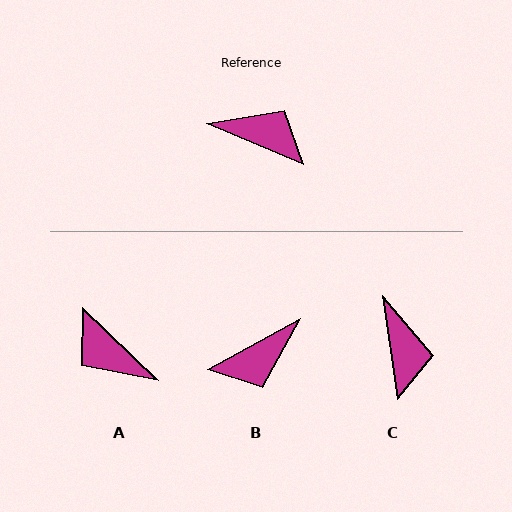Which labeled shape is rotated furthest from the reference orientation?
A, about 159 degrees away.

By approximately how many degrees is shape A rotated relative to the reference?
Approximately 159 degrees counter-clockwise.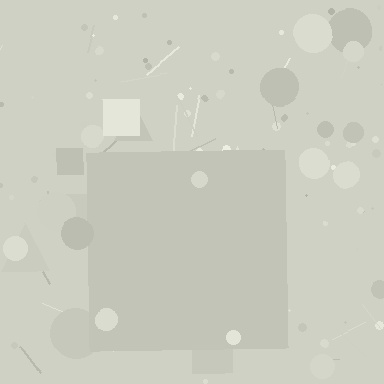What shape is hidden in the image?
A square is hidden in the image.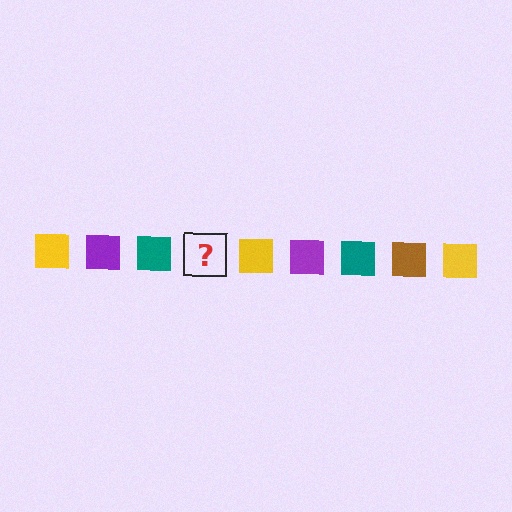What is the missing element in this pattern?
The missing element is a brown square.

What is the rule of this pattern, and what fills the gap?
The rule is that the pattern cycles through yellow, purple, teal, brown squares. The gap should be filled with a brown square.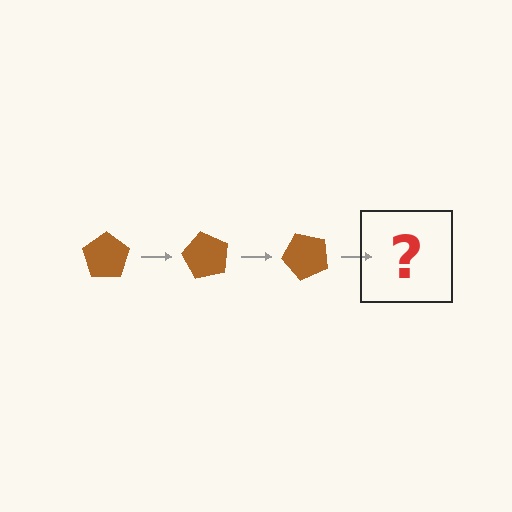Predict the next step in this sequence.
The next step is a brown pentagon rotated 180 degrees.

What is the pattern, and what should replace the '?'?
The pattern is that the pentagon rotates 60 degrees each step. The '?' should be a brown pentagon rotated 180 degrees.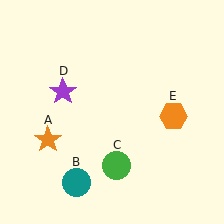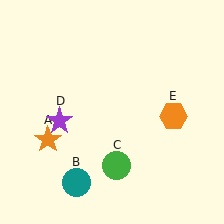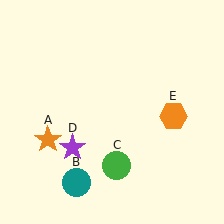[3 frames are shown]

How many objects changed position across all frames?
1 object changed position: purple star (object D).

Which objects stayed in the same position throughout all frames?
Orange star (object A) and teal circle (object B) and green circle (object C) and orange hexagon (object E) remained stationary.